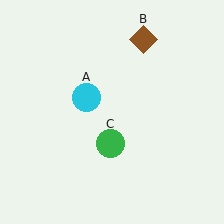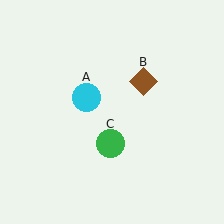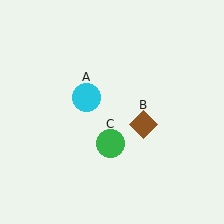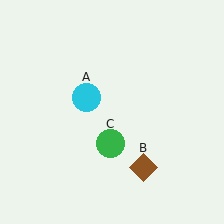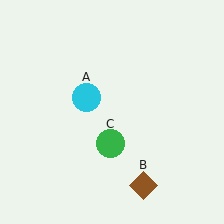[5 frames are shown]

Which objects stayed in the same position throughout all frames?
Cyan circle (object A) and green circle (object C) remained stationary.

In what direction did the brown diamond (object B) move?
The brown diamond (object B) moved down.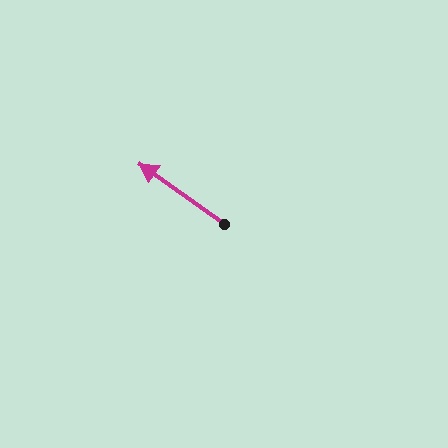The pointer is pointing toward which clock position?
Roughly 10 o'clock.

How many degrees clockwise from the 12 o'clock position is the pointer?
Approximately 305 degrees.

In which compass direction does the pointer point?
Northwest.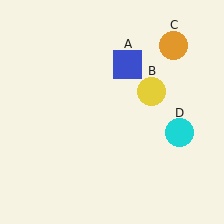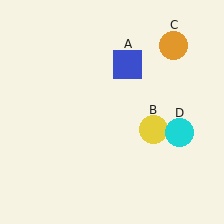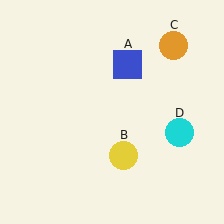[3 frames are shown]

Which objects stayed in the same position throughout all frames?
Blue square (object A) and orange circle (object C) and cyan circle (object D) remained stationary.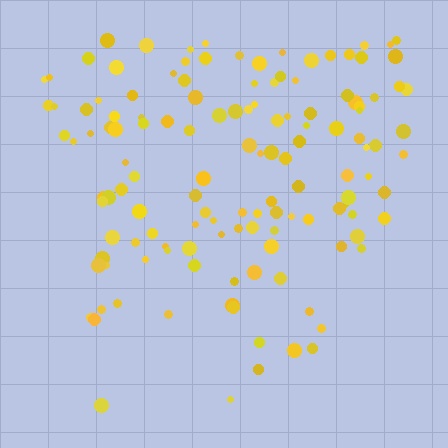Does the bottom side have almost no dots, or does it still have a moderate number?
Still a moderate number, just noticeably fewer than the top.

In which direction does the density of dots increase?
From bottom to top, with the top side densest.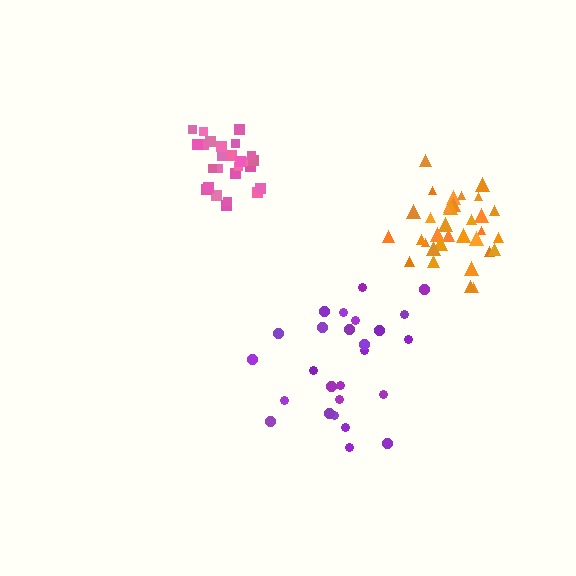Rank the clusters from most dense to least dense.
pink, orange, purple.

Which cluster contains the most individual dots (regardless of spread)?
Orange (33).